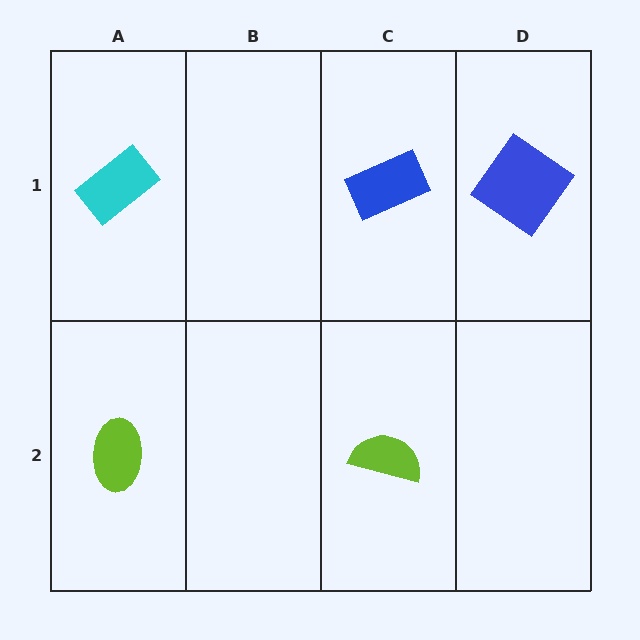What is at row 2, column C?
A lime semicircle.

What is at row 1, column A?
A cyan rectangle.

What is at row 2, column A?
A lime ellipse.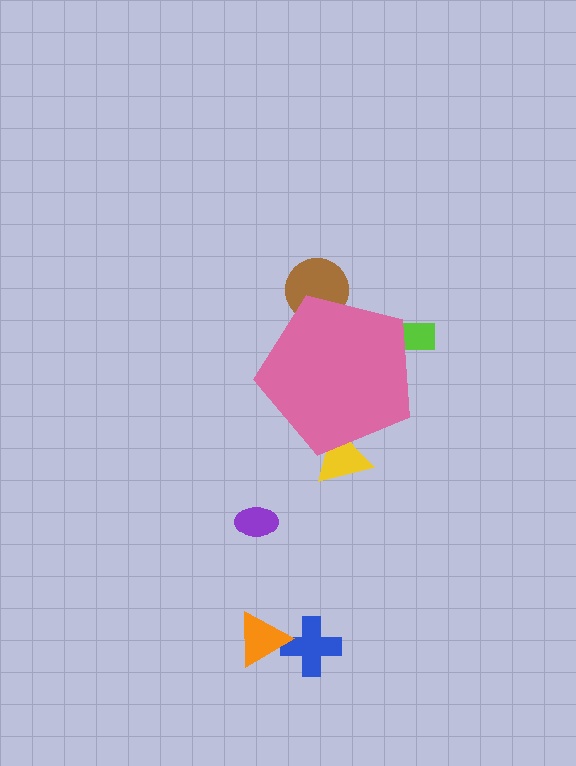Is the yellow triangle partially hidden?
Yes, the yellow triangle is partially hidden behind the pink pentagon.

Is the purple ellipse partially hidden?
No, the purple ellipse is fully visible.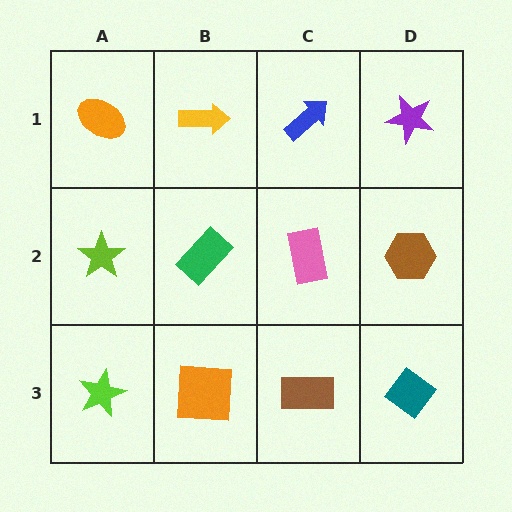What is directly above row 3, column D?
A brown hexagon.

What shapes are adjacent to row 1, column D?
A brown hexagon (row 2, column D), a blue arrow (row 1, column C).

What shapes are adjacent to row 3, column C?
A pink rectangle (row 2, column C), an orange square (row 3, column B), a teal diamond (row 3, column D).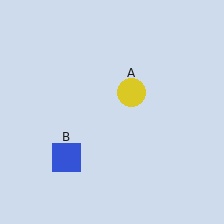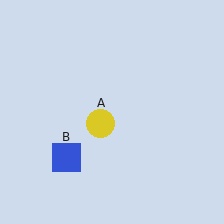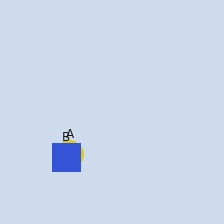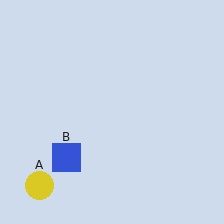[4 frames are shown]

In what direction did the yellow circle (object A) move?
The yellow circle (object A) moved down and to the left.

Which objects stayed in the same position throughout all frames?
Blue square (object B) remained stationary.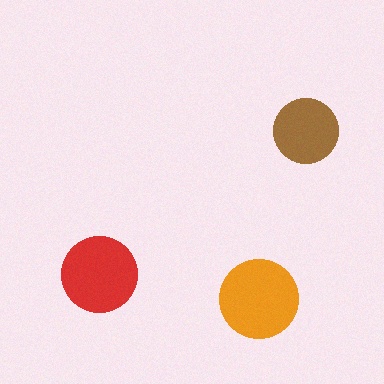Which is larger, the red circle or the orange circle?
The orange one.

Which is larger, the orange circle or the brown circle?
The orange one.